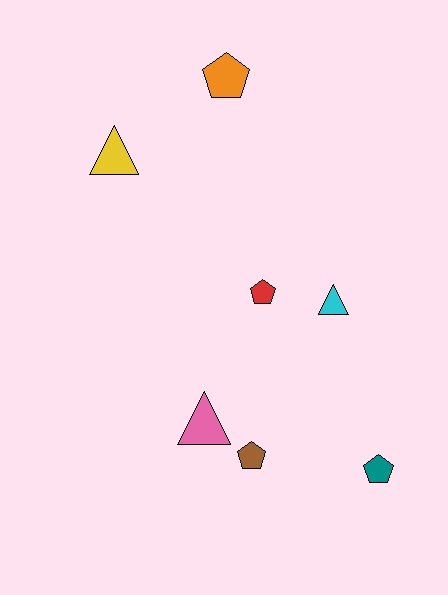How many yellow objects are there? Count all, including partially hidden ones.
There is 1 yellow object.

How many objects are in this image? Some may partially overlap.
There are 7 objects.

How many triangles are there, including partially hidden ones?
There are 3 triangles.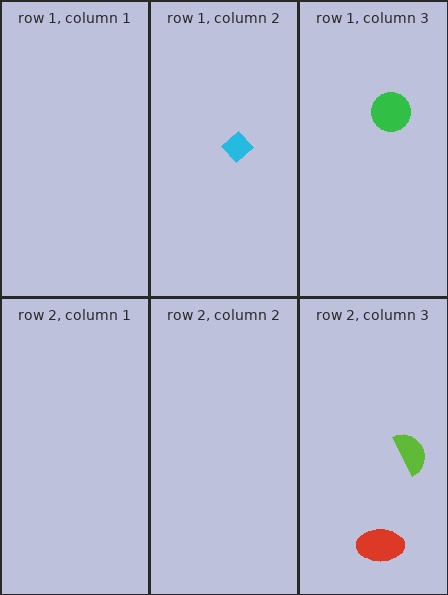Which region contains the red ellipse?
The row 2, column 3 region.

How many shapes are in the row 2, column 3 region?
2.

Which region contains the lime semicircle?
The row 2, column 3 region.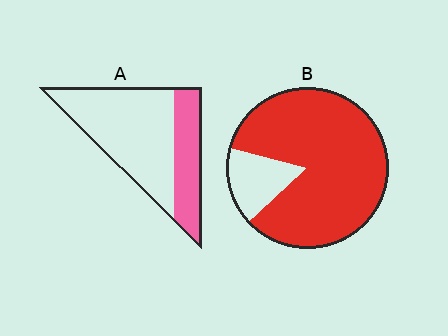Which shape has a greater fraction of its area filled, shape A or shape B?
Shape B.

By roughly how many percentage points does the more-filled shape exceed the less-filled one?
By roughly 55 percentage points (B over A).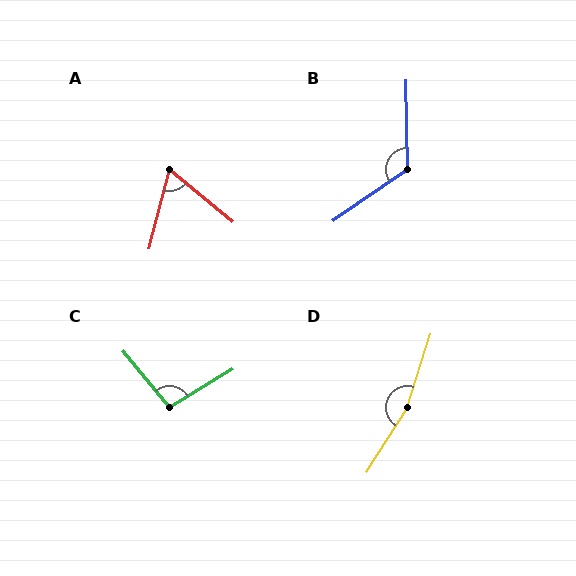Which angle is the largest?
D, at approximately 165 degrees.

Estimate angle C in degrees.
Approximately 98 degrees.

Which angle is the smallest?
A, at approximately 64 degrees.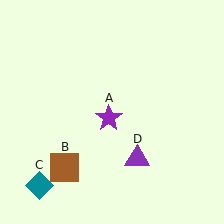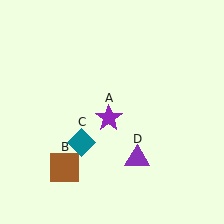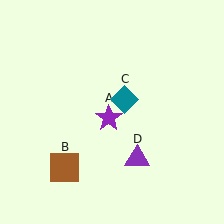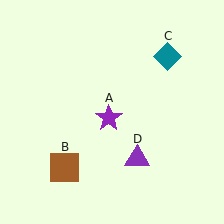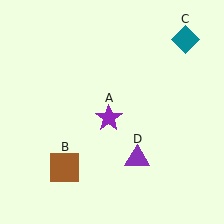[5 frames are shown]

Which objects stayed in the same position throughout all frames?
Purple star (object A) and brown square (object B) and purple triangle (object D) remained stationary.